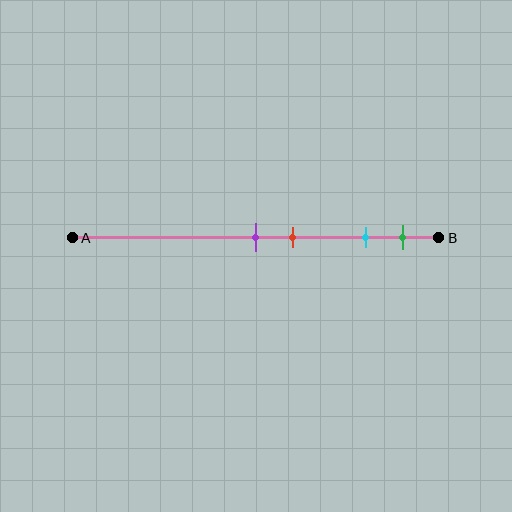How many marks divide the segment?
There are 4 marks dividing the segment.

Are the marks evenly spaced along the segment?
No, the marks are not evenly spaced.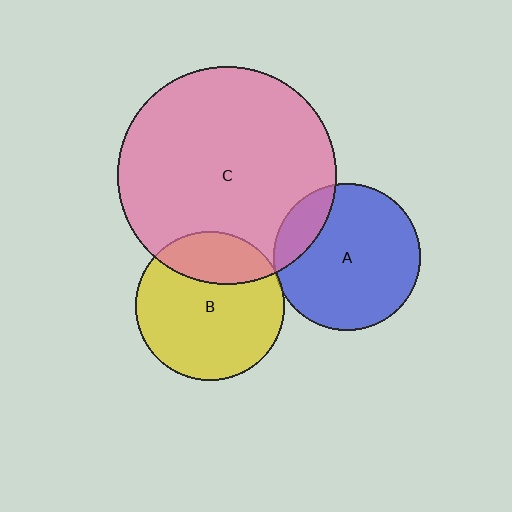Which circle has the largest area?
Circle C (pink).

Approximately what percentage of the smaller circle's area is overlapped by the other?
Approximately 25%.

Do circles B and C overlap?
Yes.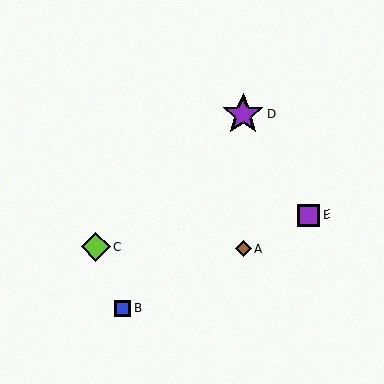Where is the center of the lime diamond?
The center of the lime diamond is at (96, 247).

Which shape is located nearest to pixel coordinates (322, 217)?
The purple square (labeled E) at (309, 215) is nearest to that location.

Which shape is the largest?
The purple star (labeled D) is the largest.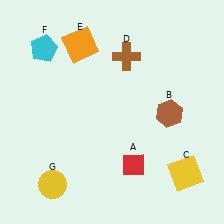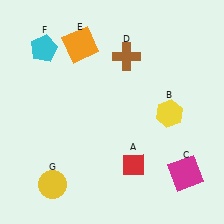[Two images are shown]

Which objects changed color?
B changed from brown to yellow. C changed from yellow to magenta.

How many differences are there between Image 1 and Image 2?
There are 2 differences between the two images.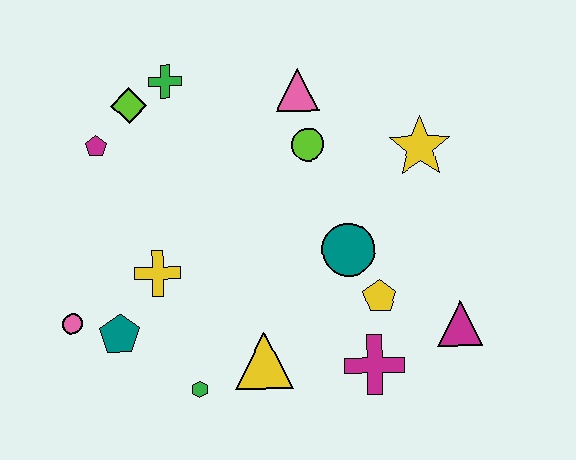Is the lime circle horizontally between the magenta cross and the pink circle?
Yes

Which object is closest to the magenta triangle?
The yellow pentagon is closest to the magenta triangle.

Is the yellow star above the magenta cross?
Yes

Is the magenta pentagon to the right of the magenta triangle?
No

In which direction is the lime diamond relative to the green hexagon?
The lime diamond is above the green hexagon.